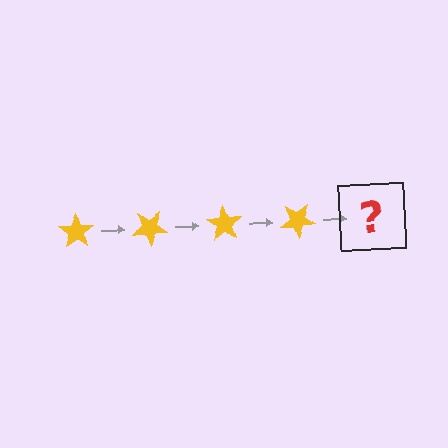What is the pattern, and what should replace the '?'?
The pattern is that the star rotates 35 degrees each step. The '?' should be a yellow star rotated 140 degrees.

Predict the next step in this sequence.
The next step is a yellow star rotated 140 degrees.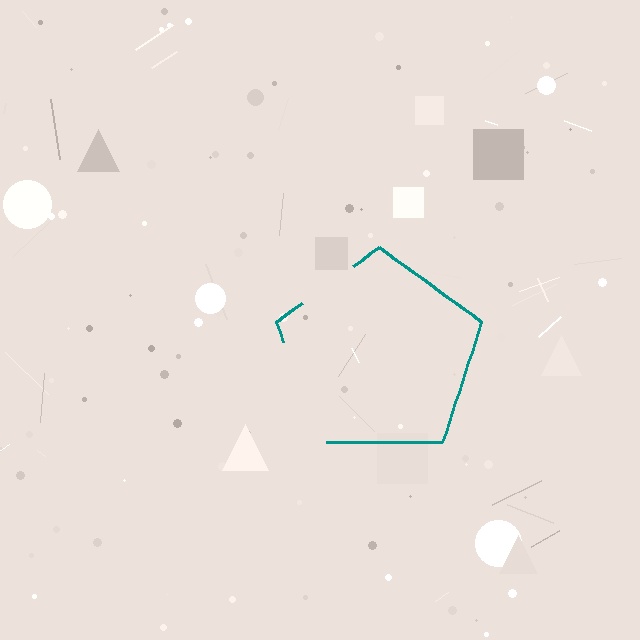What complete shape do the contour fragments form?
The contour fragments form a pentagon.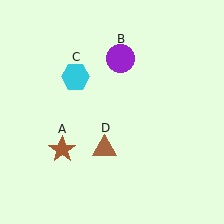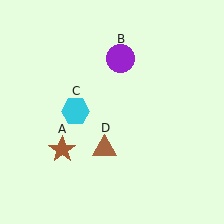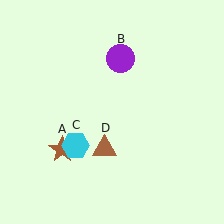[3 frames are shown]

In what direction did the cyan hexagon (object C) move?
The cyan hexagon (object C) moved down.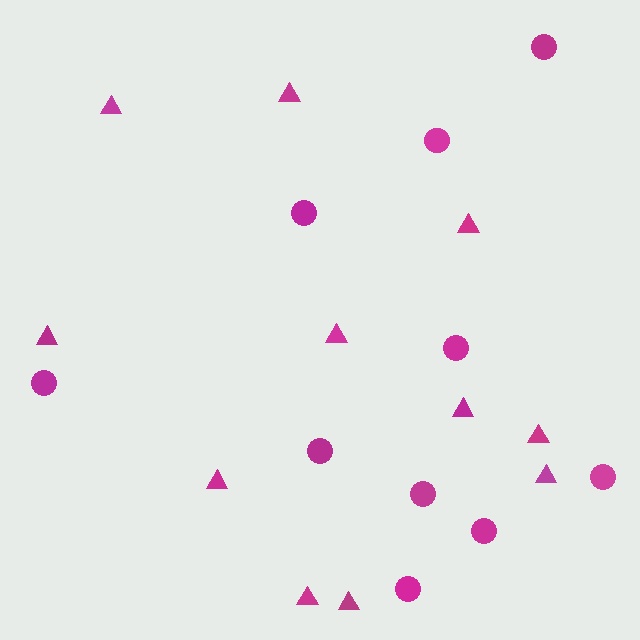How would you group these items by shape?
There are 2 groups: one group of triangles (11) and one group of circles (10).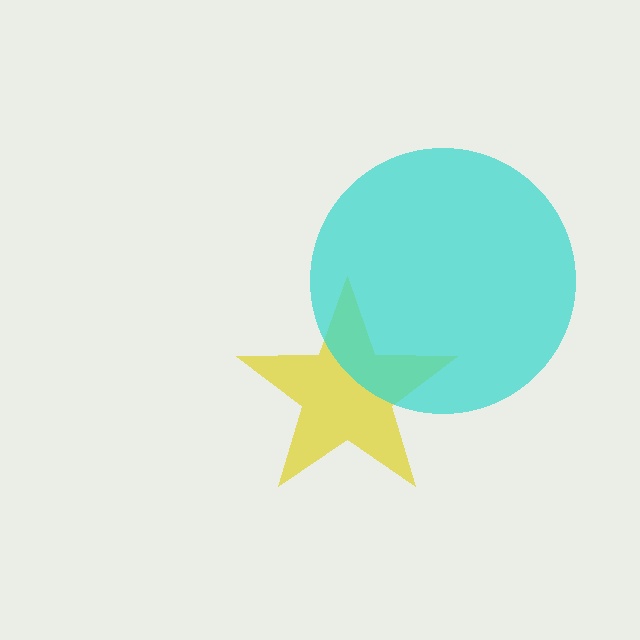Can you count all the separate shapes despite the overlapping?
Yes, there are 2 separate shapes.